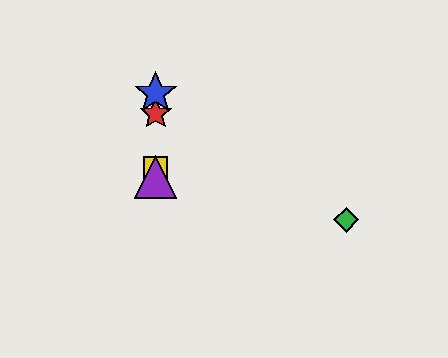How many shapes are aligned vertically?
4 shapes (the red star, the blue star, the yellow square, the purple triangle) are aligned vertically.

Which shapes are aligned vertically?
The red star, the blue star, the yellow square, the purple triangle are aligned vertically.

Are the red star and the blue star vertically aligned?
Yes, both are at x≈156.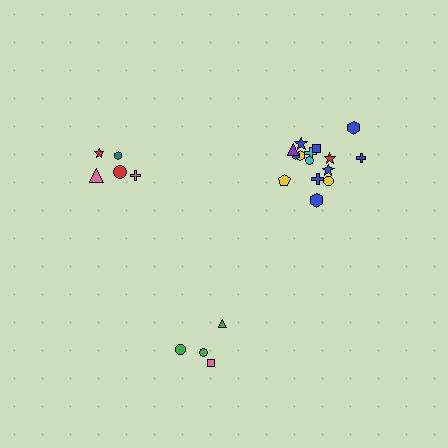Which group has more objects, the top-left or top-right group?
The top-right group.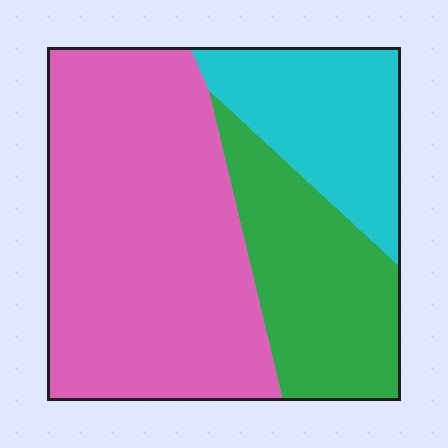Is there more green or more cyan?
Green.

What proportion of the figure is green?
Green takes up between a sixth and a third of the figure.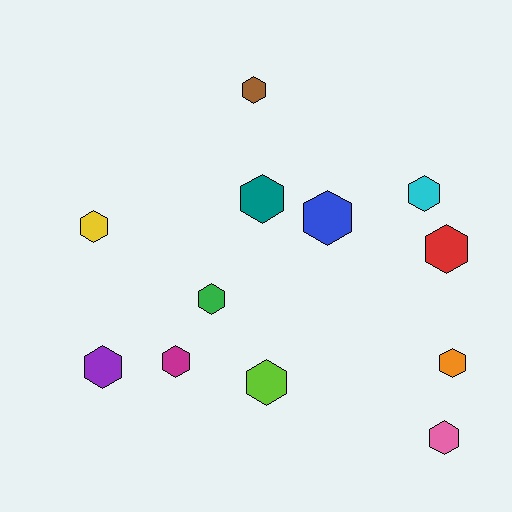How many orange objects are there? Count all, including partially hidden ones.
There is 1 orange object.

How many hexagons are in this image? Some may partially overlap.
There are 12 hexagons.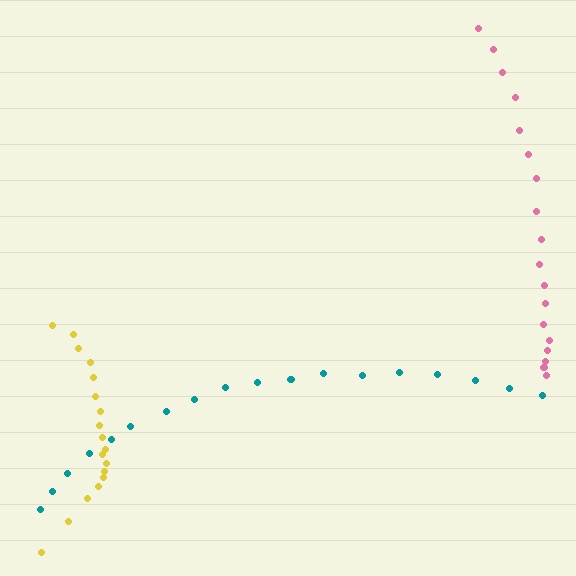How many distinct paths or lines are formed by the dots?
There are 3 distinct paths.